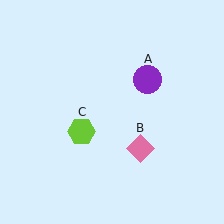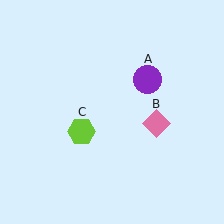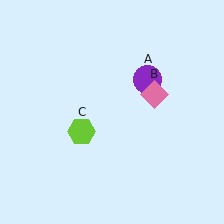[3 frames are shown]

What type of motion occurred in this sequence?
The pink diamond (object B) rotated counterclockwise around the center of the scene.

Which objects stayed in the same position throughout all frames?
Purple circle (object A) and lime hexagon (object C) remained stationary.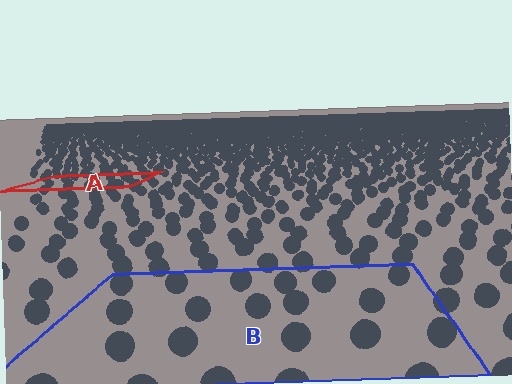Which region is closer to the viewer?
Region B is closer. The texture elements there are larger and more spread out.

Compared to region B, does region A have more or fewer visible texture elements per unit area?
Region A has more texture elements per unit area — they are packed more densely because it is farther away.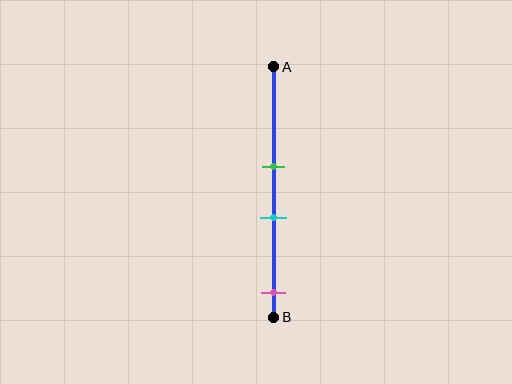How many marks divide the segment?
There are 3 marks dividing the segment.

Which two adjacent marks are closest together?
The green and cyan marks are the closest adjacent pair.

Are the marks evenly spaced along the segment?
No, the marks are not evenly spaced.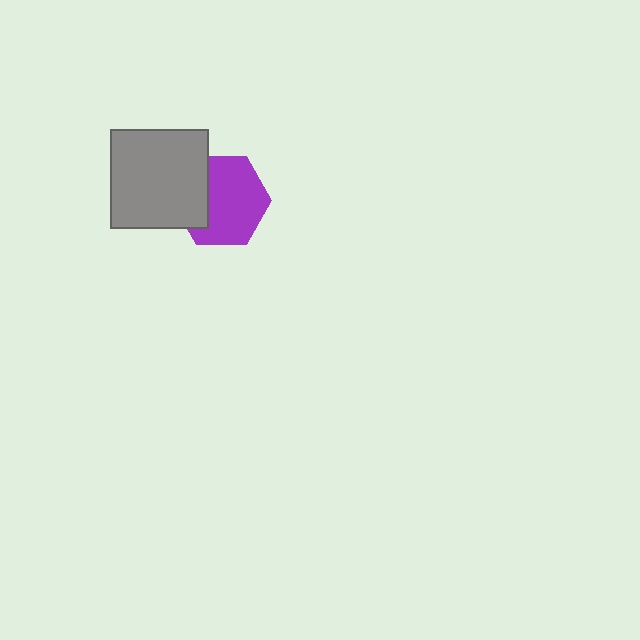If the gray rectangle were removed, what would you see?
You would see the complete purple hexagon.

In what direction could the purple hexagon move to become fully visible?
The purple hexagon could move right. That would shift it out from behind the gray rectangle entirely.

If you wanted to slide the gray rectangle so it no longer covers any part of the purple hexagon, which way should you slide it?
Slide it left — that is the most direct way to separate the two shapes.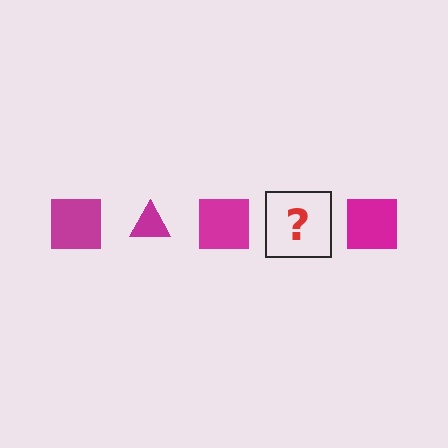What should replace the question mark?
The question mark should be replaced with a magenta triangle.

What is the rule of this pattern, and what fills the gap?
The rule is that the pattern cycles through square, triangle shapes in magenta. The gap should be filled with a magenta triangle.